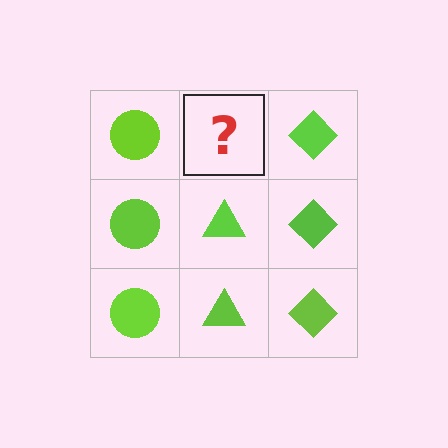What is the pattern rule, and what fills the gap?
The rule is that each column has a consistent shape. The gap should be filled with a lime triangle.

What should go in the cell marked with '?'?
The missing cell should contain a lime triangle.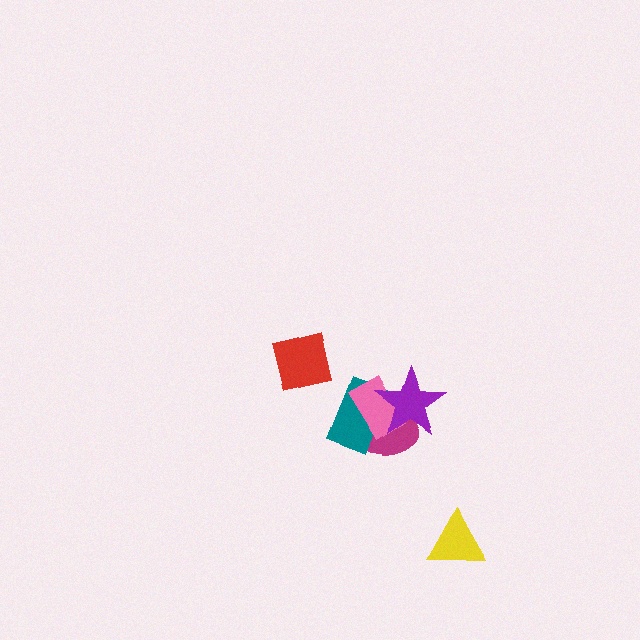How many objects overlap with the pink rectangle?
3 objects overlap with the pink rectangle.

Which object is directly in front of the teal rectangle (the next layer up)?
The pink rectangle is directly in front of the teal rectangle.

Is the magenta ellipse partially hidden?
Yes, it is partially covered by another shape.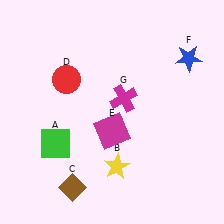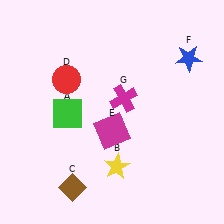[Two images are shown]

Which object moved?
The green square (A) moved up.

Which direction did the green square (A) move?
The green square (A) moved up.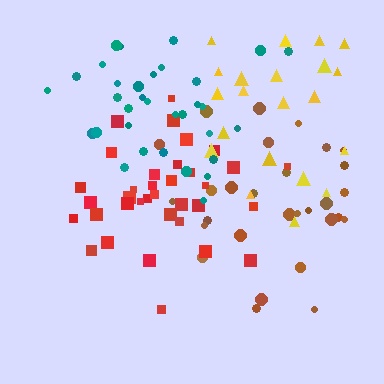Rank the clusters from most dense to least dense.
teal, red, brown, yellow.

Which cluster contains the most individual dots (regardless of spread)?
Red (35).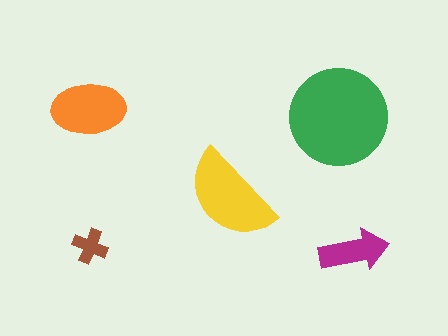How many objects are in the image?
There are 5 objects in the image.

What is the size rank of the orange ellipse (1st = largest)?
3rd.